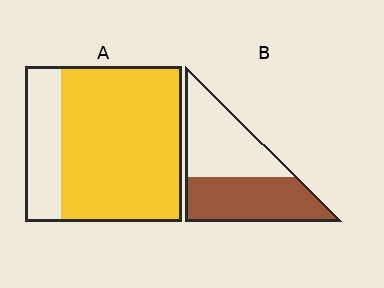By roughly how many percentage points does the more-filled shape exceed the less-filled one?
By roughly 30 percentage points (A over B).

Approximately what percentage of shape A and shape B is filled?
A is approximately 75% and B is approximately 50%.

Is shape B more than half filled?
Roughly half.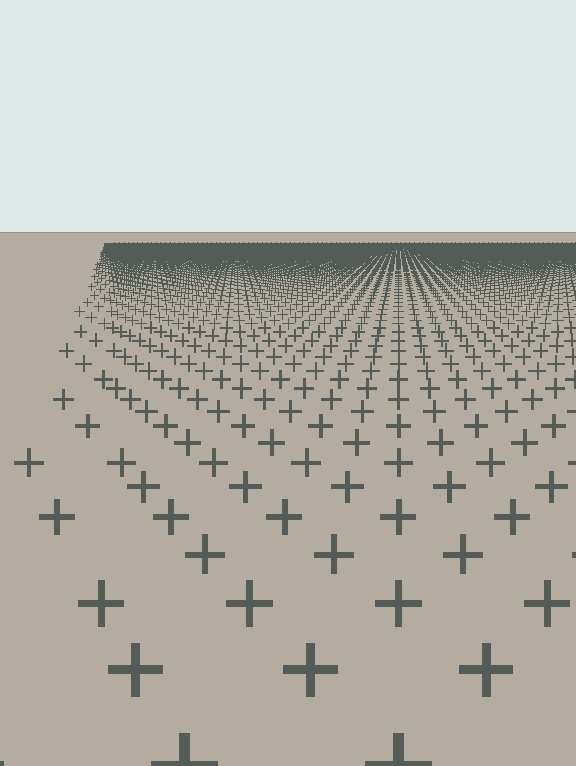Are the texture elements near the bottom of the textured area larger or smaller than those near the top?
Larger. Near the bottom, elements are closer to the viewer and appear at a bigger on-screen size.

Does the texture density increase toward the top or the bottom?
Density increases toward the top.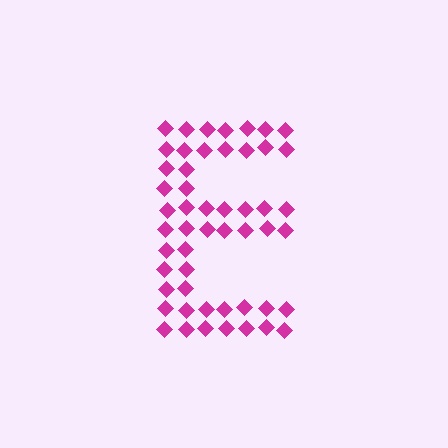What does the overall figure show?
The overall figure shows the letter E.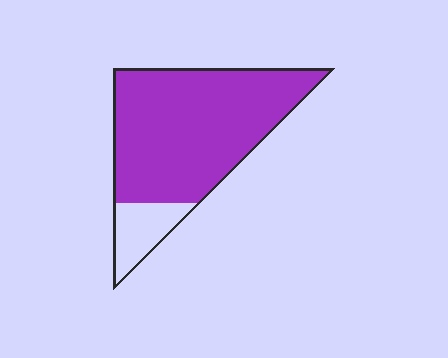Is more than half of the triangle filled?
Yes.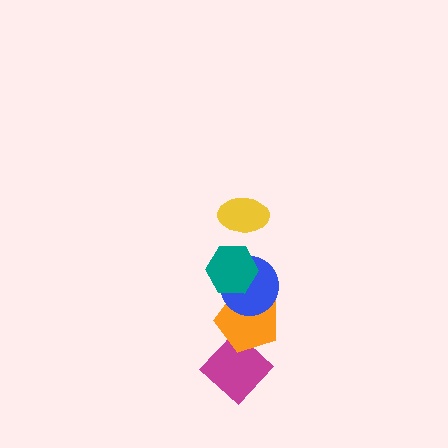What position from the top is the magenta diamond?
The magenta diamond is 5th from the top.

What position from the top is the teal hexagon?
The teal hexagon is 2nd from the top.